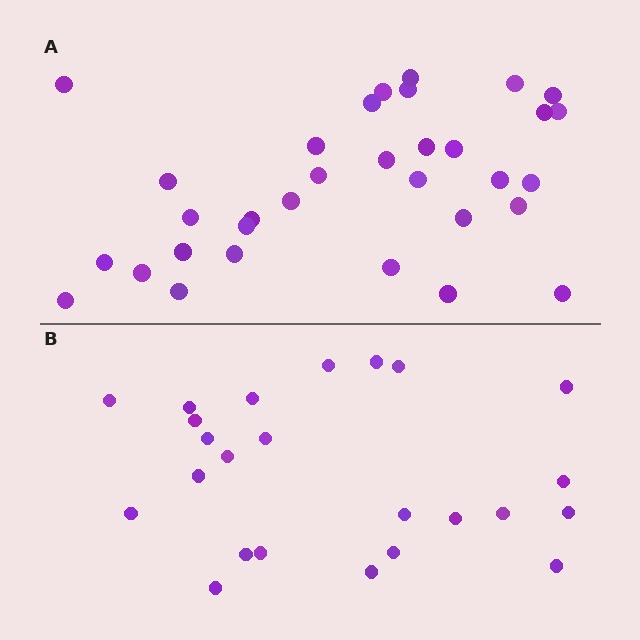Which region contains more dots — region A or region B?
Region A (the top region) has more dots.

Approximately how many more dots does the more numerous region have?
Region A has roughly 8 or so more dots than region B.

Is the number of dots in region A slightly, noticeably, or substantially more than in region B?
Region A has noticeably more, but not dramatically so. The ratio is roughly 1.4 to 1.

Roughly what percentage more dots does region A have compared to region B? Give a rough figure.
About 40% more.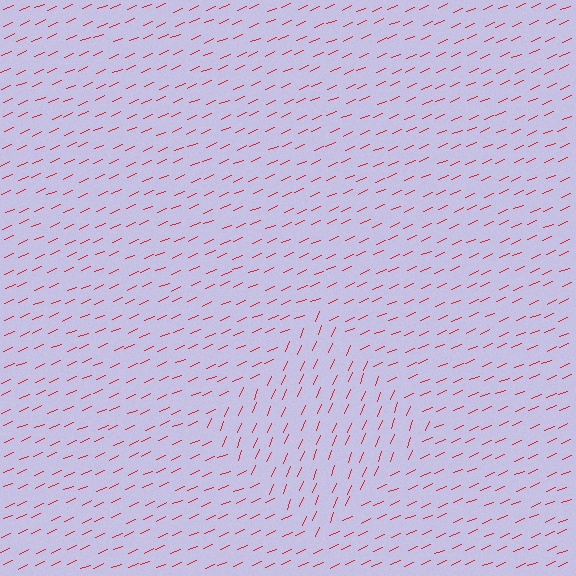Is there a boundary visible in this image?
Yes, there is a texture boundary formed by a change in line orientation.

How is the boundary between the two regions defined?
The boundary is defined purely by a change in line orientation (approximately 45 degrees difference). All lines are the same color and thickness.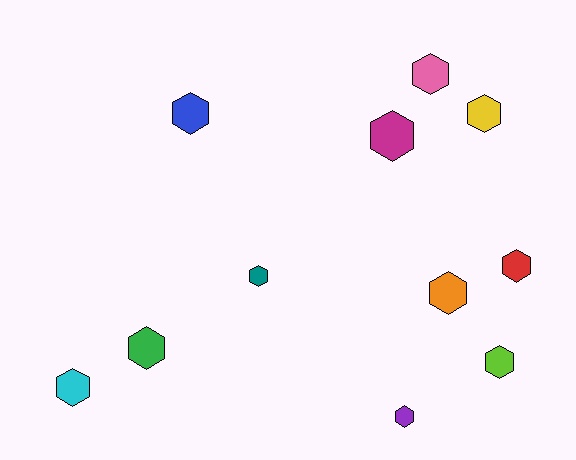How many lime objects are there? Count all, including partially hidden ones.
There is 1 lime object.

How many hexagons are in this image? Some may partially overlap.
There are 11 hexagons.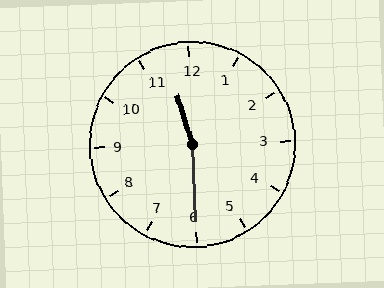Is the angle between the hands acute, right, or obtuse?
It is obtuse.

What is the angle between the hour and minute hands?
Approximately 165 degrees.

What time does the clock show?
11:30.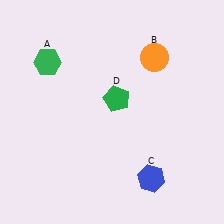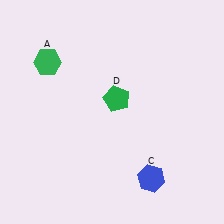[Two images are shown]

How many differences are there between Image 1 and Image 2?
There is 1 difference between the two images.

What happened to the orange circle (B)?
The orange circle (B) was removed in Image 2. It was in the top-right area of Image 1.